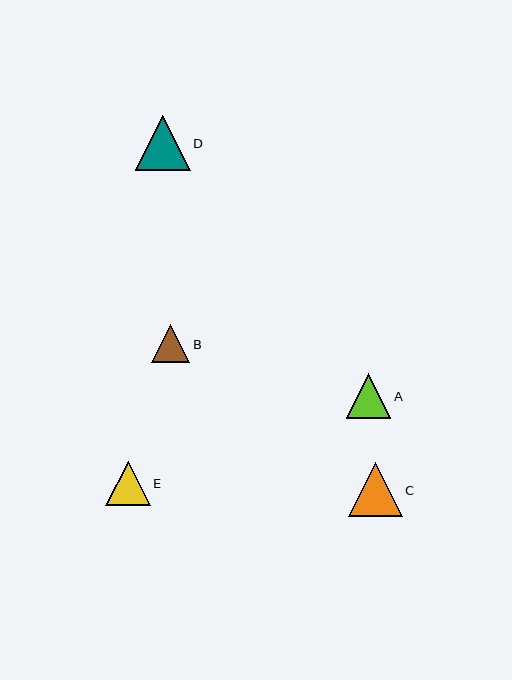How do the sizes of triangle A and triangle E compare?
Triangle A and triangle E are approximately the same size.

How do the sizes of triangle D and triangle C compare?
Triangle D and triangle C are approximately the same size.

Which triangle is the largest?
Triangle D is the largest with a size of approximately 55 pixels.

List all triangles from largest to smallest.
From largest to smallest: D, C, A, E, B.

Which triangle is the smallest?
Triangle B is the smallest with a size of approximately 39 pixels.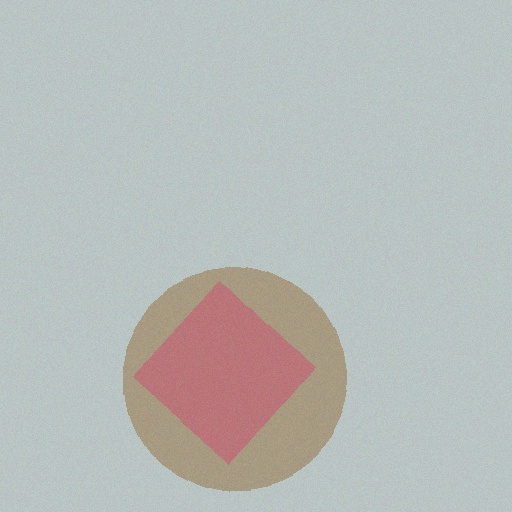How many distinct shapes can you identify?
There are 2 distinct shapes: a pink diamond, a brown circle.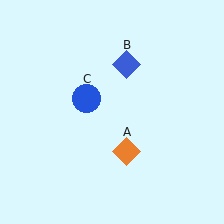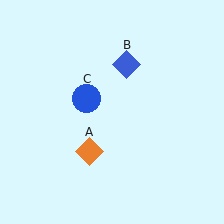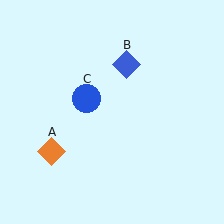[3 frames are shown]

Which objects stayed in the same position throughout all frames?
Blue diamond (object B) and blue circle (object C) remained stationary.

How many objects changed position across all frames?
1 object changed position: orange diamond (object A).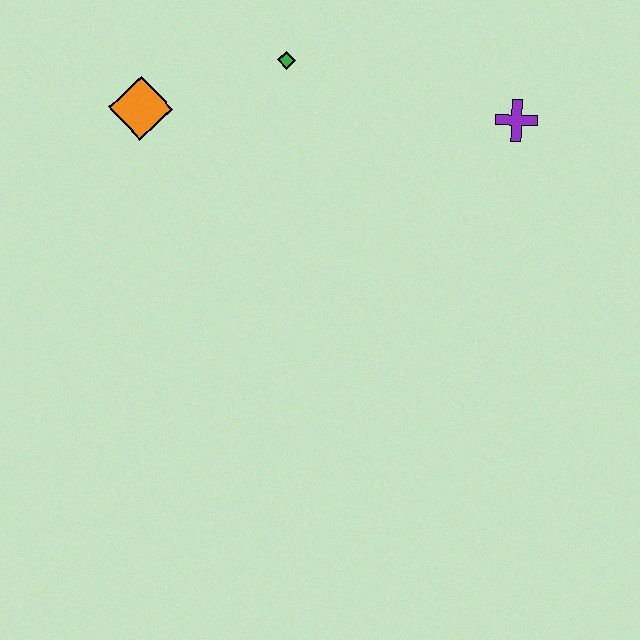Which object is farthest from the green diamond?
The purple cross is farthest from the green diamond.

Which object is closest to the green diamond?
The orange diamond is closest to the green diamond.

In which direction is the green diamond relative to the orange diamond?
The green diamond is to the right of the orange diamond.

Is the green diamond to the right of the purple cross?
No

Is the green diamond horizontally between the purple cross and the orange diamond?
Yes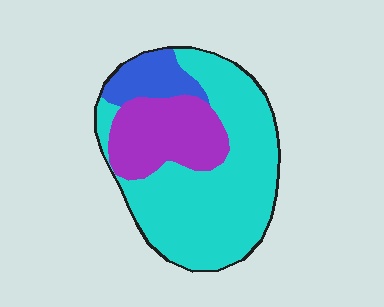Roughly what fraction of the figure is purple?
Purple takes up between a sixth and a third of the figure.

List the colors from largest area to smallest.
From largest to smallest: cyan, purple, blue.